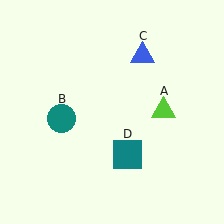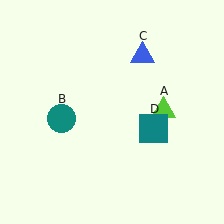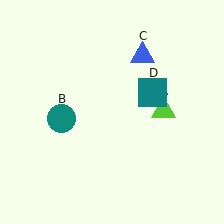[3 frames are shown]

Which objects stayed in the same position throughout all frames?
Lime triangle (object A) and teal circle (object B) and blue triangle (object C) remained stationary.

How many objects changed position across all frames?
1 object changed position: teal square (object D).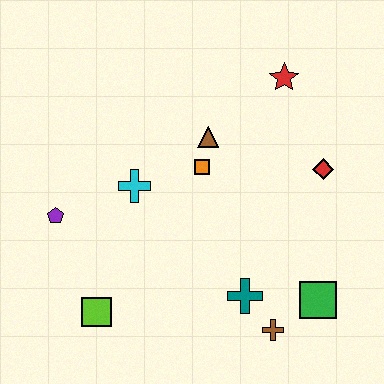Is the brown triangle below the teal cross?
No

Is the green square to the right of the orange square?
Yes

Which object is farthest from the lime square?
The red star is farthest from the lime square.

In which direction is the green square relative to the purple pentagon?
The green square is to the right of the purple pentagon.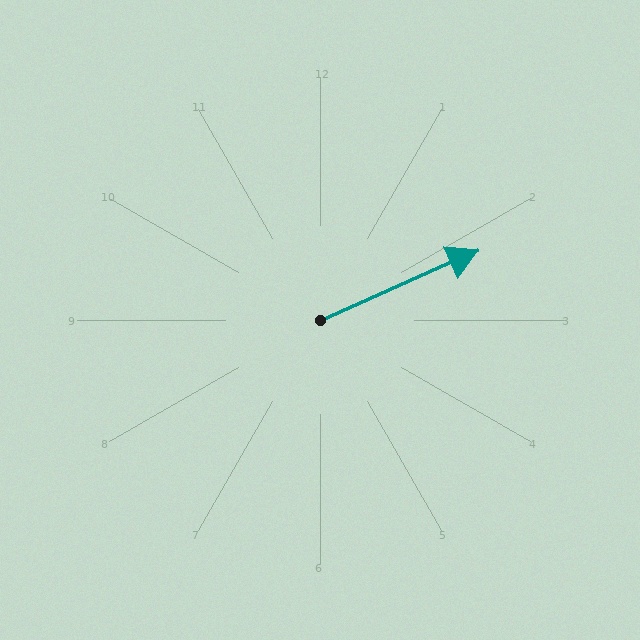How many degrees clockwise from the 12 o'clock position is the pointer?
Approximately 66 degrees.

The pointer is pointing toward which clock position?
Roughly 2 o'clock.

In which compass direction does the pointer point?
Northeast.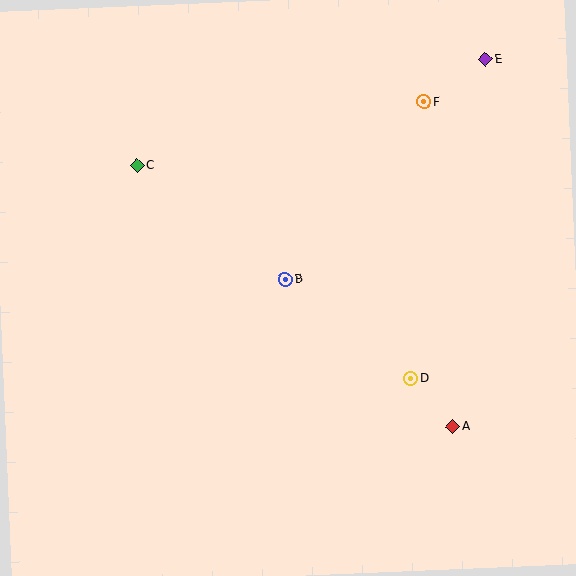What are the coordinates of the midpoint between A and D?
The midpoint between A and D is at (432, 403).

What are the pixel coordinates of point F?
Point F is at (424, 102).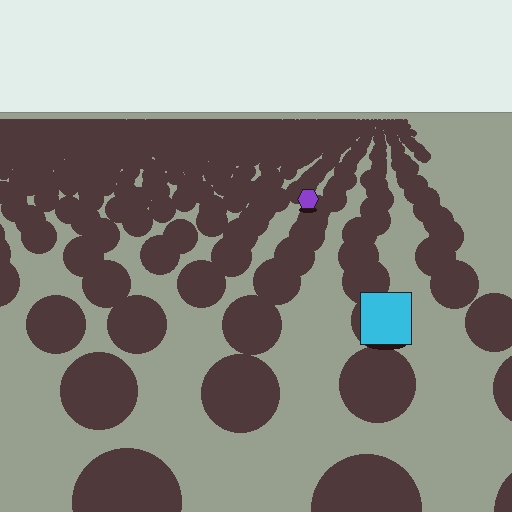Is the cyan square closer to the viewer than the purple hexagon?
Yes. The cyan square is closer — you can tell from the texture gradient: the ground texture is coarser near it.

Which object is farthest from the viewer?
The purple hexagon is farthest from the viewer. It appears smaller and the ground texture around it is denser.